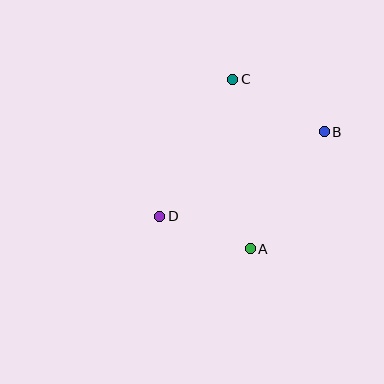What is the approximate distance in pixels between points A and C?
The distance between A and C is approximately 170 pixels.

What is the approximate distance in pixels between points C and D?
The distance between C and D is approximately 155 pixels.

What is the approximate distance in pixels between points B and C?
The distance between B and C is approximately 105 pixels.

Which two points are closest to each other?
Points A and D are closest to each other.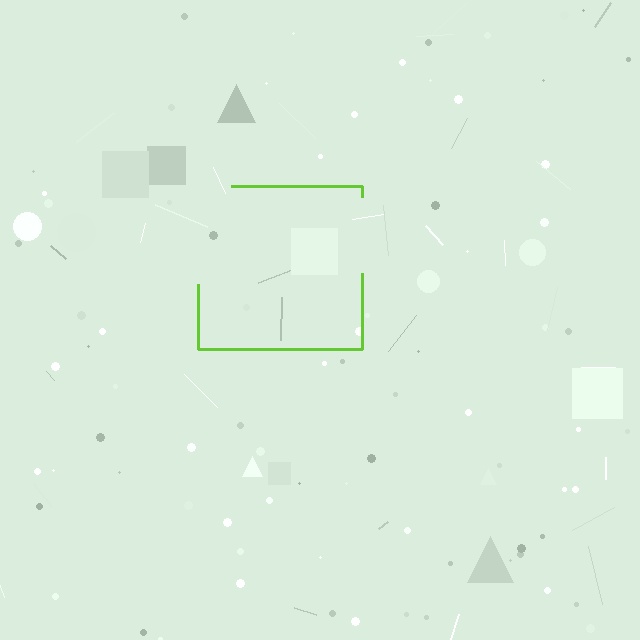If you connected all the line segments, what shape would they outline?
They would outline a square.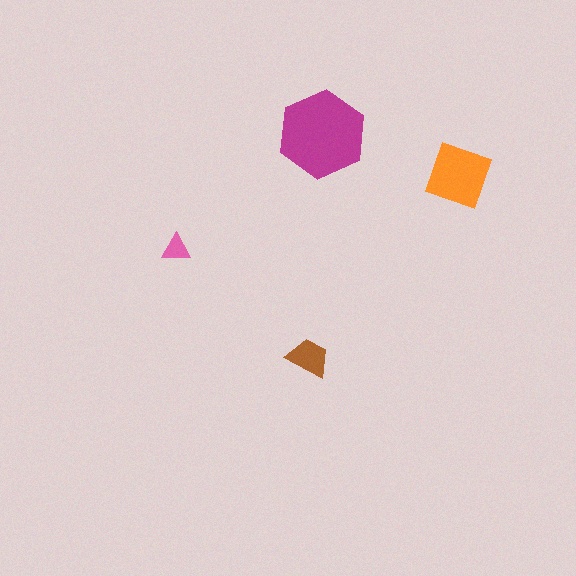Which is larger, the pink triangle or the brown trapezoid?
The brown trapezoid.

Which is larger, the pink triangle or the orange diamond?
The orange diamond.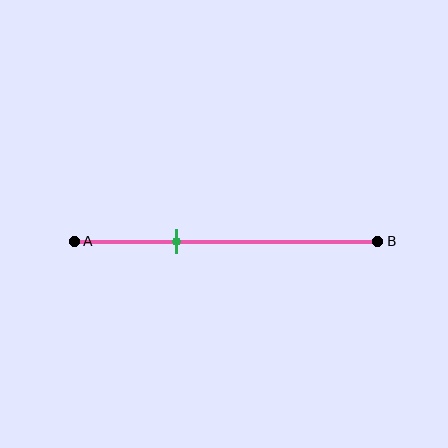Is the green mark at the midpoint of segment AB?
No, the mark is at about 35% from A, not at the 50% midpoint.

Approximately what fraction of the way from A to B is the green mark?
The green mark is approximately 35% of the way from A to B.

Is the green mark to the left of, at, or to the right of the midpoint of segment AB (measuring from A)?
The green mark is to the left of the midpoint of segment AB.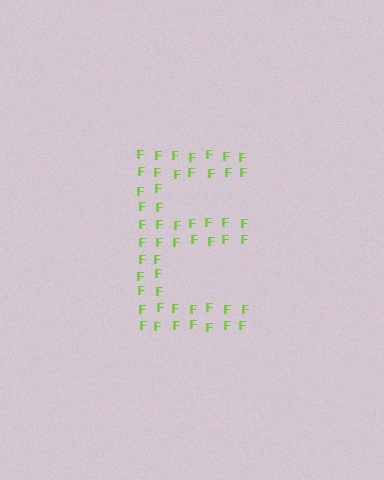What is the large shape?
The large shape is the letter E.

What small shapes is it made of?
It is made of small letter F's.